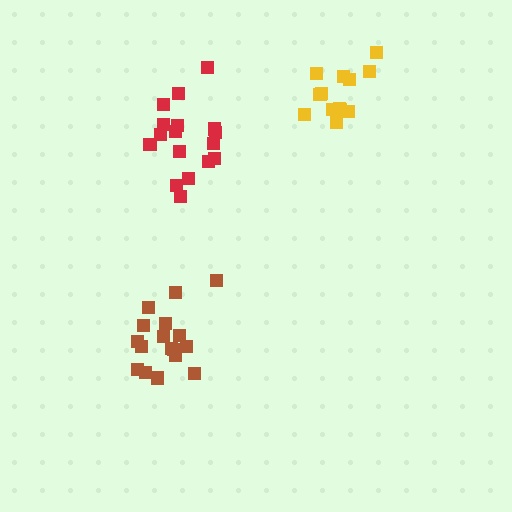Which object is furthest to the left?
The brown cluster is leftmost.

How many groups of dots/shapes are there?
There are 3 groups.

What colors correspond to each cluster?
The clusters are colored: red, brown, yellow.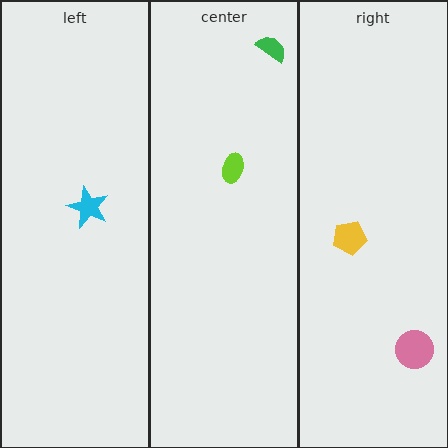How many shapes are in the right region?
2.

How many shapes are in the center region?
2.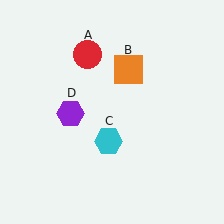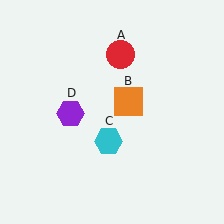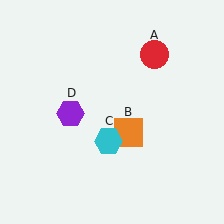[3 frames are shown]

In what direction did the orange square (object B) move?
The orange square (object B) moved down.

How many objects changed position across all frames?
2 objects changed position: red circle (object A), orange square (object B).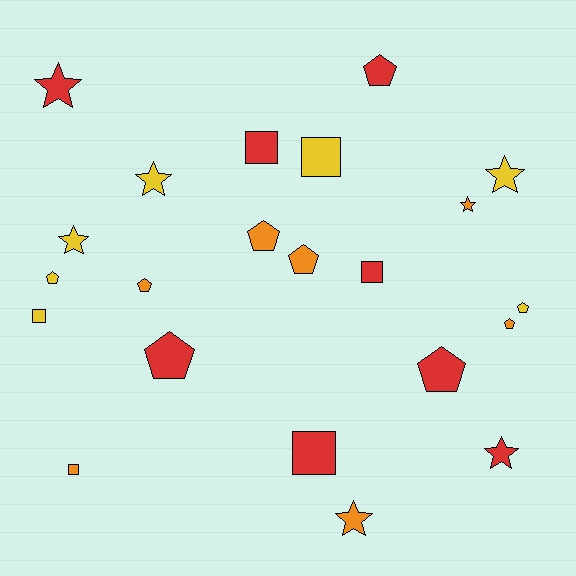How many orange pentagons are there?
There are 4 orange pentagons.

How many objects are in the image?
There are 22 objects.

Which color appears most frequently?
Red, with 8 objects.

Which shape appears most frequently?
Pentagon, with 9 objects.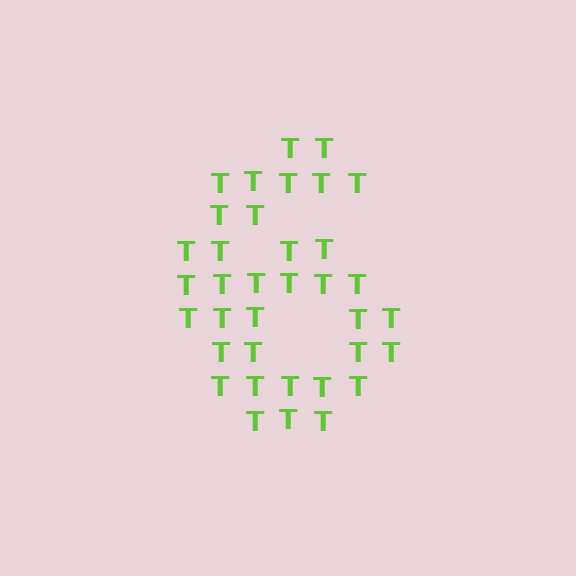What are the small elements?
The small elements are letter T's.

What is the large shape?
The large shape is the digit 6.